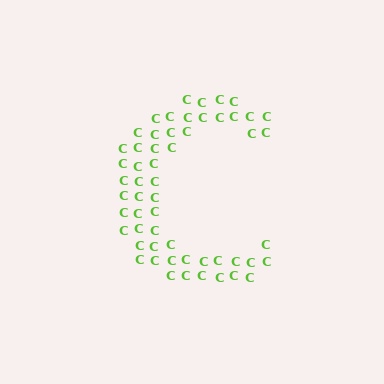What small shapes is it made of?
It is made of small letter C's.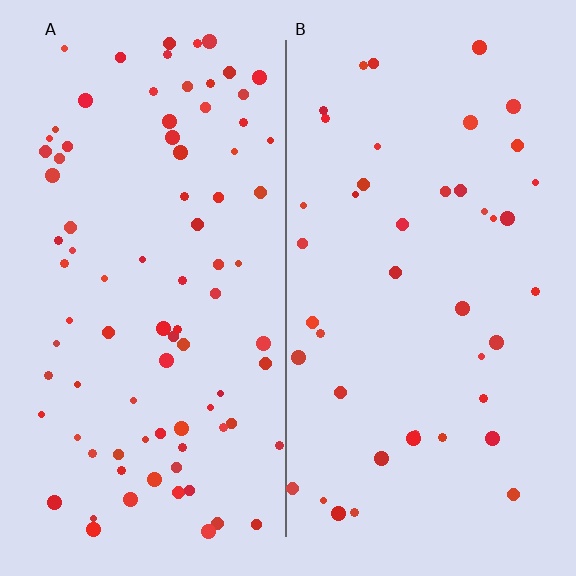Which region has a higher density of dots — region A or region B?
A (the left).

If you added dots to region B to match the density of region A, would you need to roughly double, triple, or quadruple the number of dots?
Approximately double.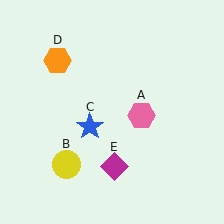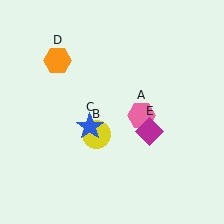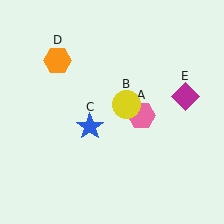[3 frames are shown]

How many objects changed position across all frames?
2 objects changed position: yellow circle (object B), magenta diamond (object E).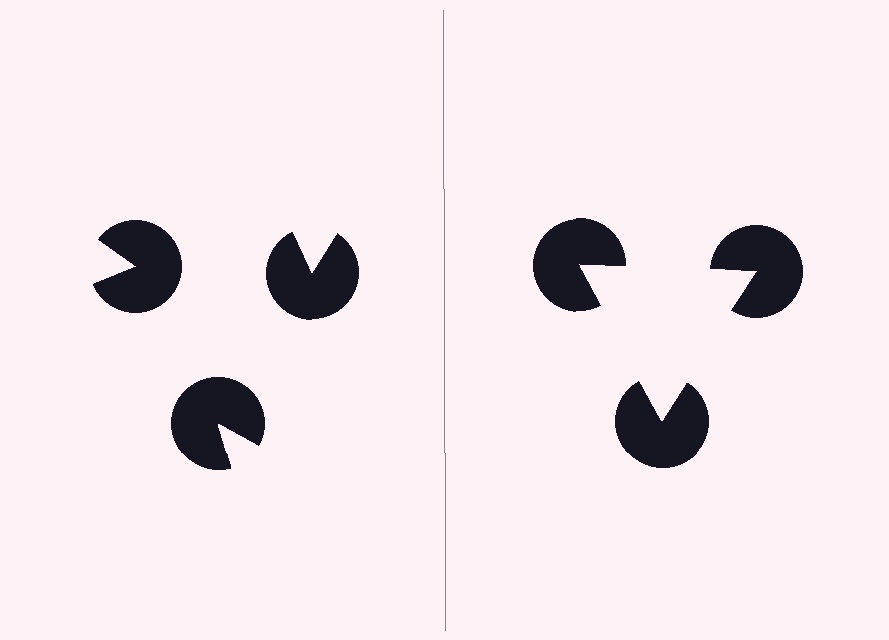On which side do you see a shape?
An illusory triangle appears on the right side. On the left side the wedge cuts are rotated, so no coherent shape forms.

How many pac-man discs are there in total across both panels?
6 — 3 on each side.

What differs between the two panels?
The pac-man discs are positioned identically on both sides; only the wedge orientations differ. On the right they align to a triangle; on the left they are misaligned.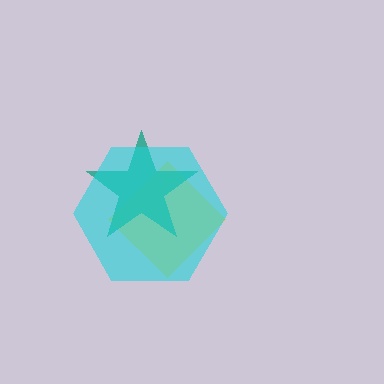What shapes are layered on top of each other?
The layered shapes are: a yellow diamond, a teal star, a cyan hexagon.